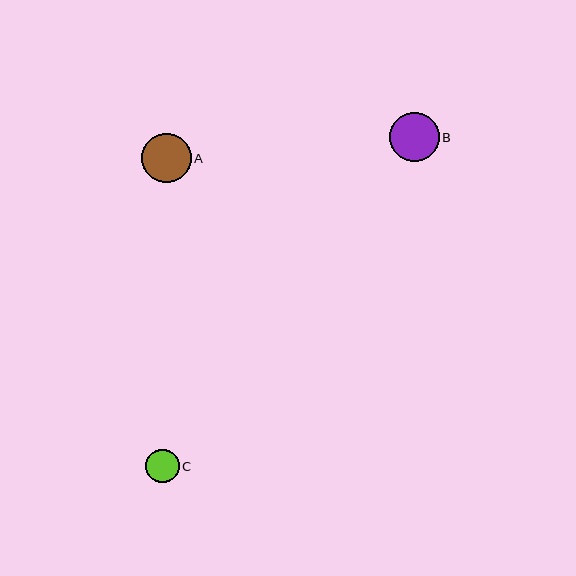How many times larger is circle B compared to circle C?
Circle B is approximately 1.5 times the size of circle C.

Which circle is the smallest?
Circle C is the smallest with a size of approximately 33 pixels.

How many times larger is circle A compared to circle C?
Circle A is approximately 1.5 times the size of circle C.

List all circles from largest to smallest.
From largest to smallest: B, A, C.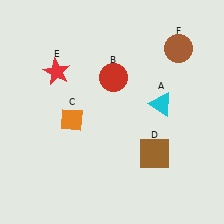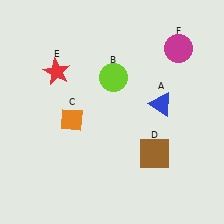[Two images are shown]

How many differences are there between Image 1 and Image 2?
There are 3 differences between the two images.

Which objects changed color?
A changed from cyan to blue. B changed from red to lime. F changed from brown to magenta.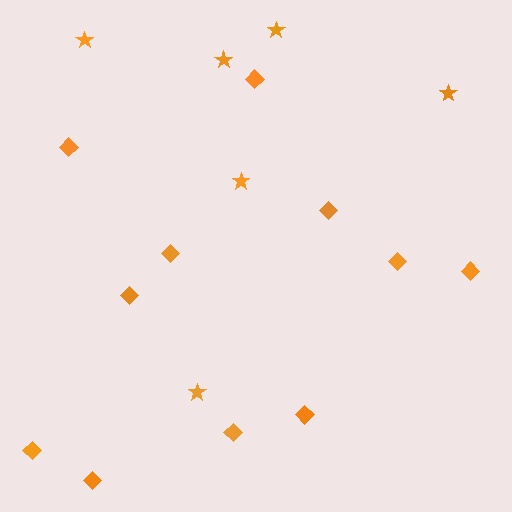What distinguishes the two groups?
There are 2 groups: one group of stars (6) and one group of diamonds (11).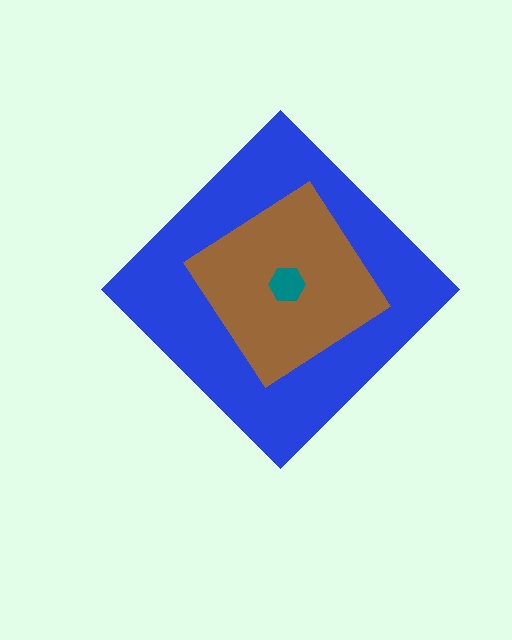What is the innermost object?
The teal hexagon.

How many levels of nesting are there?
3.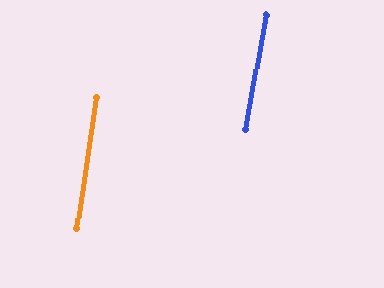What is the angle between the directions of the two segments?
Approximately 1 degree.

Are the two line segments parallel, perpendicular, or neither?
Parallel — their directions differ by only 1.2°.